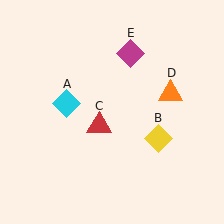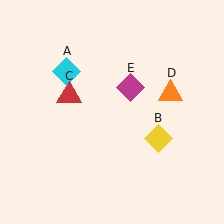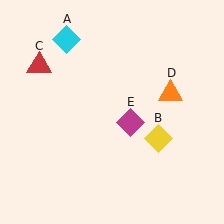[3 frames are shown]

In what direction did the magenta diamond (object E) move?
The magenta diamond (object E) moved down.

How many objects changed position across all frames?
3 objects changed position: cyan diamond (object A), red triangle (object C), magenta diamond (object E).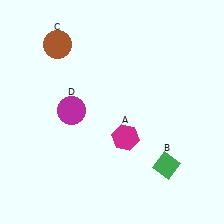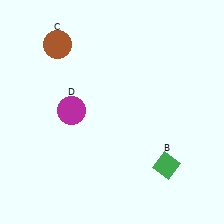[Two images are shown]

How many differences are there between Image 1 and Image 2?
There is 1 difference between the two images.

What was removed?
The magenta hexagon (A) was removed in Image 2.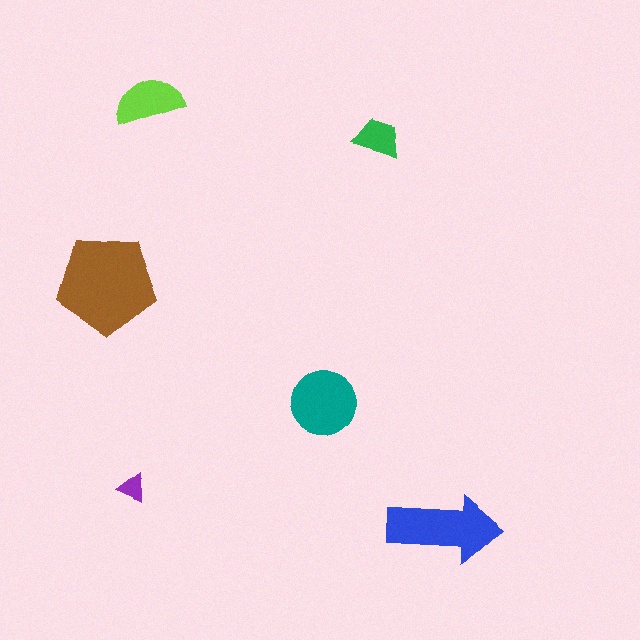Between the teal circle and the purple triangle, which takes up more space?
The teal circle.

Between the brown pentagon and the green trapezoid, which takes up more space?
The brown pentagon.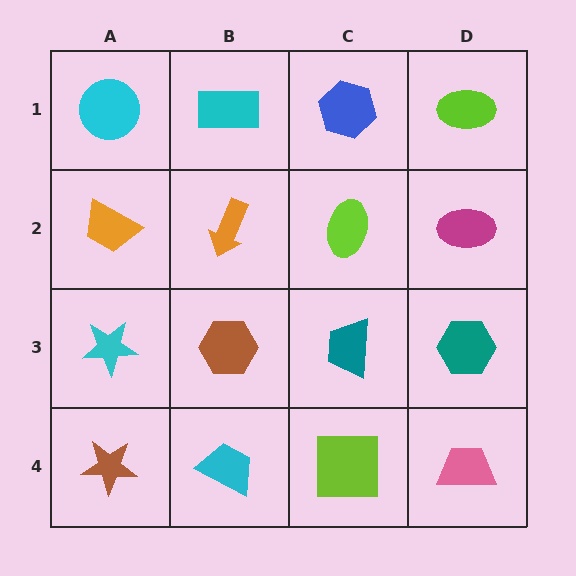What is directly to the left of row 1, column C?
A cyan rectangle.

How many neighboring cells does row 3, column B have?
4.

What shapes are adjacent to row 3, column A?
An orange trapezoid (row 2, column A), a brown star (row 4, column A), a brown hexagon (row 3, column B).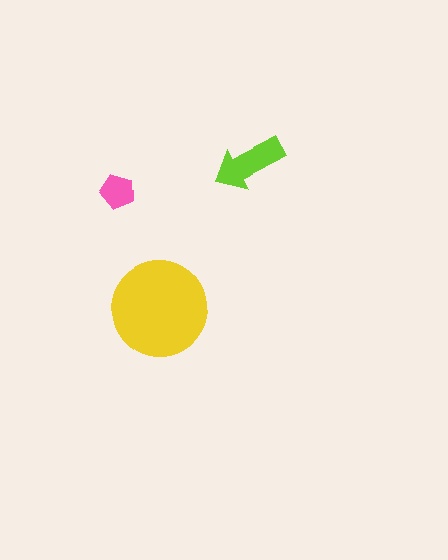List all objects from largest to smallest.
The yellow circle, the lime arrow, the pink pentagon.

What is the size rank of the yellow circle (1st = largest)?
1st.